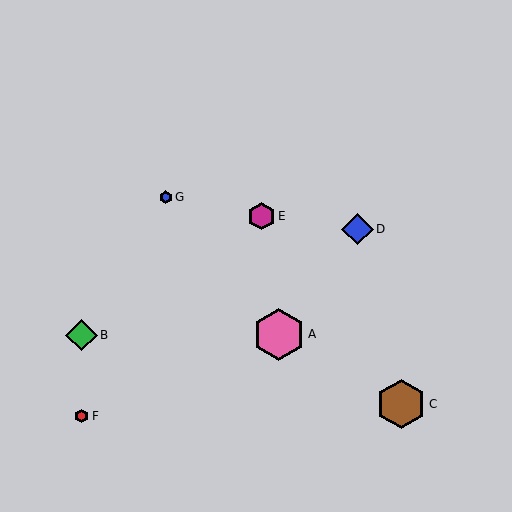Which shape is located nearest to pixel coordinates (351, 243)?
The blue diamond (labeled D) at (358, 229) is nearest to that location.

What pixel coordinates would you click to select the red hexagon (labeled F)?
Click at (82, 416) to select the red hexagon F.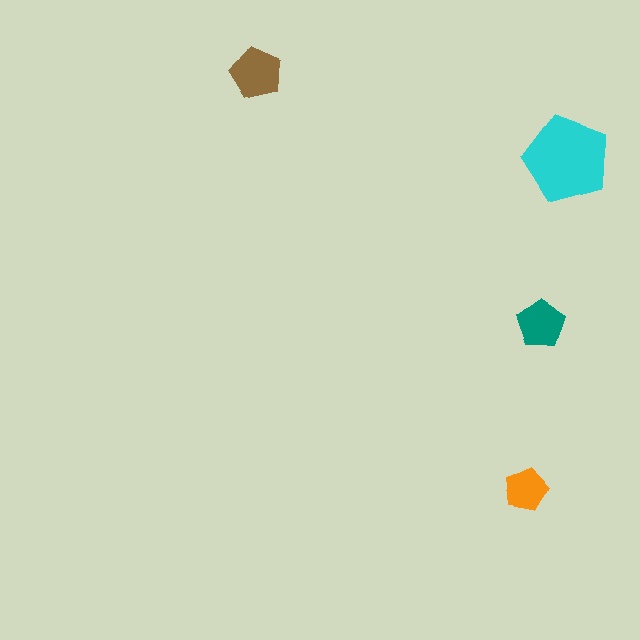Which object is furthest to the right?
The cyan pentagon is rightmost.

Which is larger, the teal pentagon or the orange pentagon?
The teal one.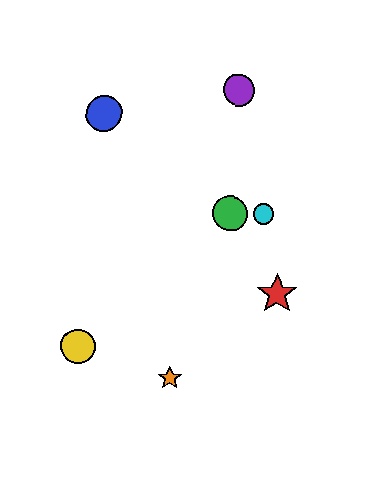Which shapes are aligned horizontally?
The green circle, the cyan circle are aligned horizontally.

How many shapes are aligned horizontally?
2 shapes (the green circle, the cyan circle) are aligned horizontally.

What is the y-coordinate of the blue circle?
The blue circle is at y≈113.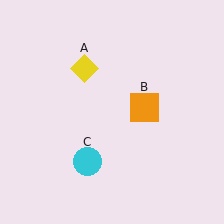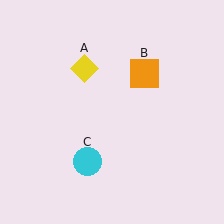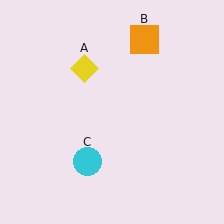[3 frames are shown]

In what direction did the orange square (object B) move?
The orange square (object B) moved up.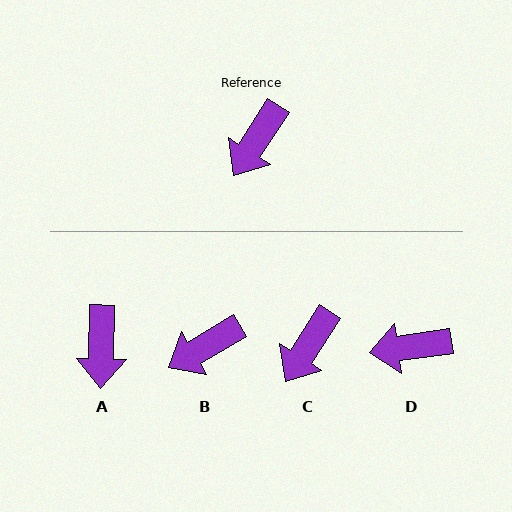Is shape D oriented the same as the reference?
No, it is off by about 49 degrees.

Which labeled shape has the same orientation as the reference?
C.